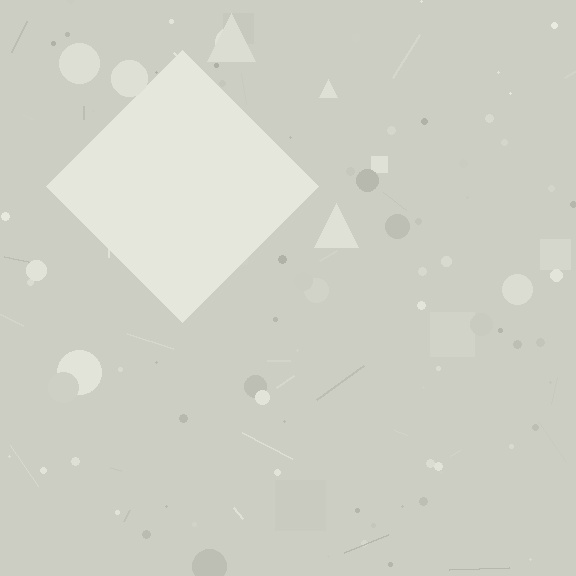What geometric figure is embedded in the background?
A diamond is embedded in the background.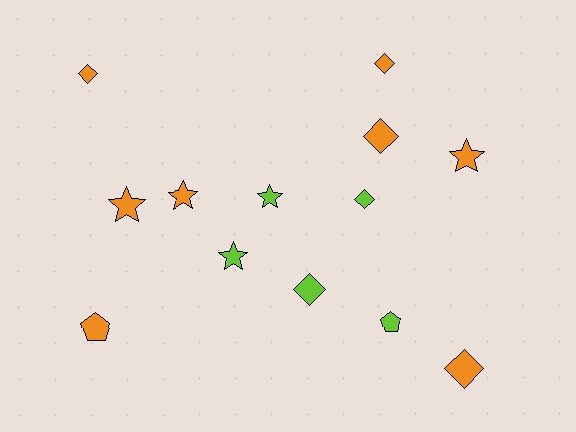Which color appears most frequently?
Orange, with 8 objects.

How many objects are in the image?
There are 13 objects.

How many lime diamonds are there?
There are 2 lime diamonds.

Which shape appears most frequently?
Diamond, with 6 objects.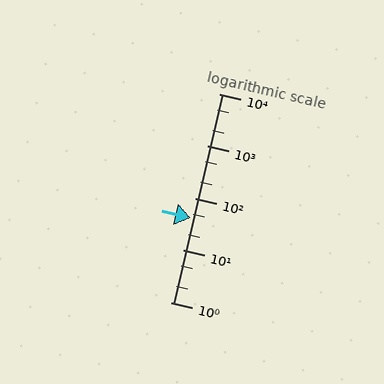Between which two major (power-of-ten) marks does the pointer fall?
The pointer is between 10 and 100.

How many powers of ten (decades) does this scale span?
The scale spans 4 decades, from 1 to 10000.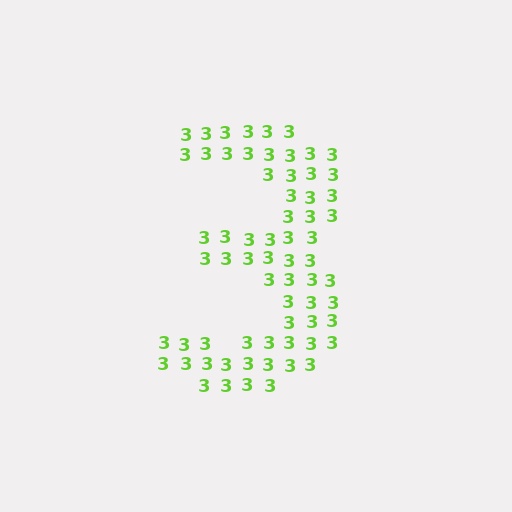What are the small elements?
The small elements are digit 3's.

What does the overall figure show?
The overall figure shows the digit 3.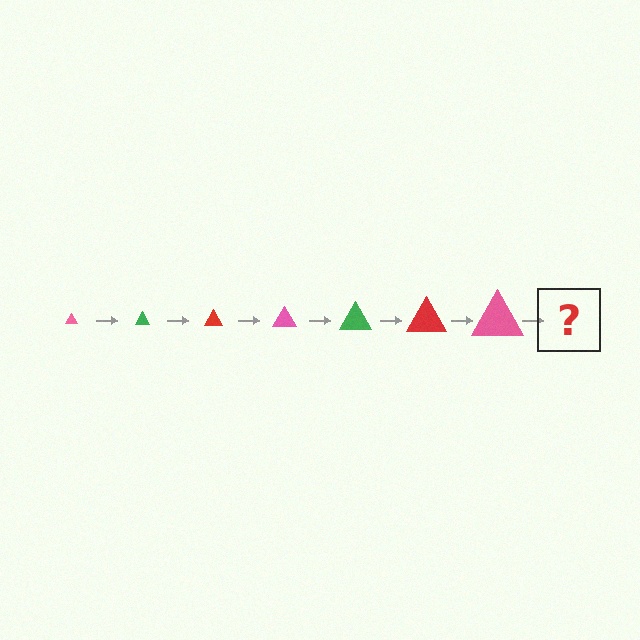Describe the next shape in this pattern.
It should be a green triangle, larger than the previous one.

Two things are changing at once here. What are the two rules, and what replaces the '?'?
The two rules are that the triangle grows larger each step and the color cycles through pink, green, and red. The '?' should be a green triangle, larger than the previous one.